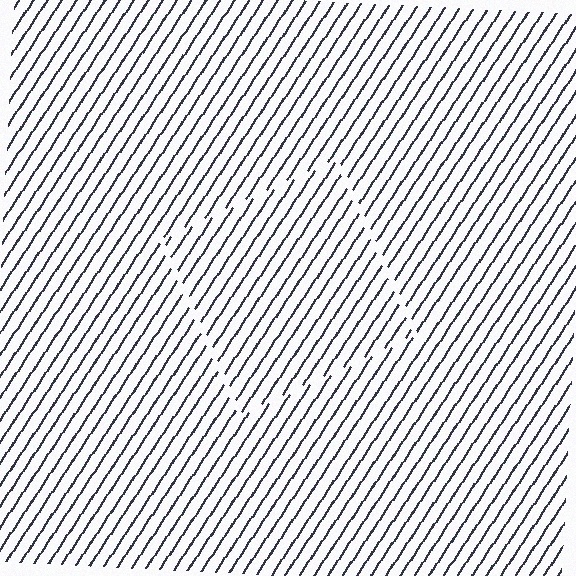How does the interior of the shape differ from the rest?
The interior of the shape contains the same grating, shifted by half a period — the contour is defined by the phase discontinuity where line-ends from the inner and outer gratings abut.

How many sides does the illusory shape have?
4 sides — the line-ends trace a square.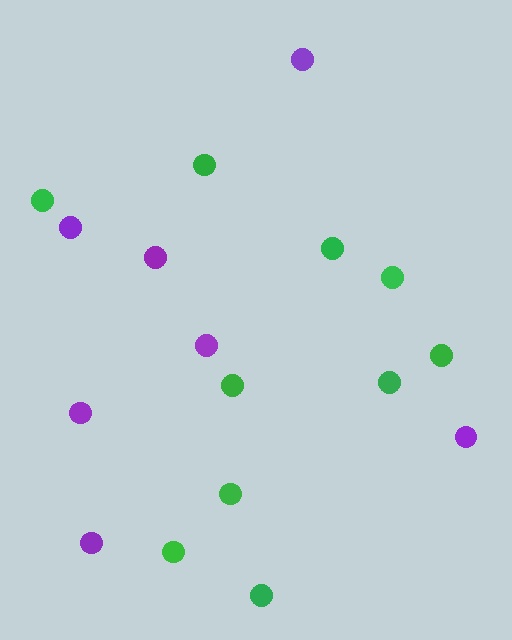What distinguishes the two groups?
There are 2 groups: one group of green circles (10) and one group of purple circles (7).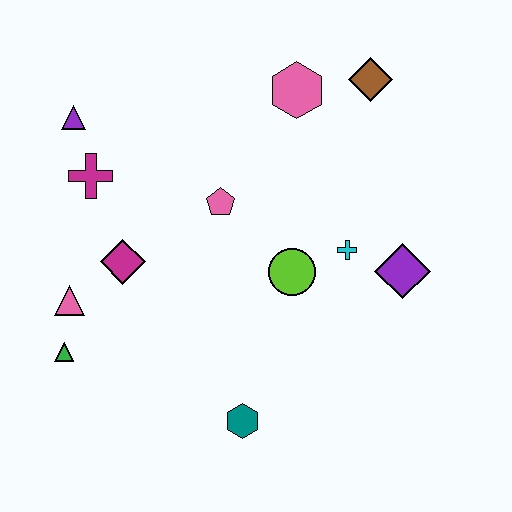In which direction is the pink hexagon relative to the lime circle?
The pink hexagon is above the lime circle.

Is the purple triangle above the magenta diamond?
Yes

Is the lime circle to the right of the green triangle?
Yes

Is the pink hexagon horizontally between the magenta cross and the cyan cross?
Yes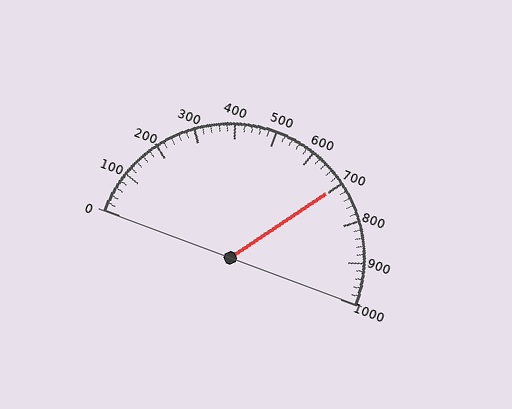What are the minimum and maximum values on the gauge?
The gauge ranges from 0 to 1000.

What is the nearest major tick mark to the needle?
The nearest major tick mark is 700.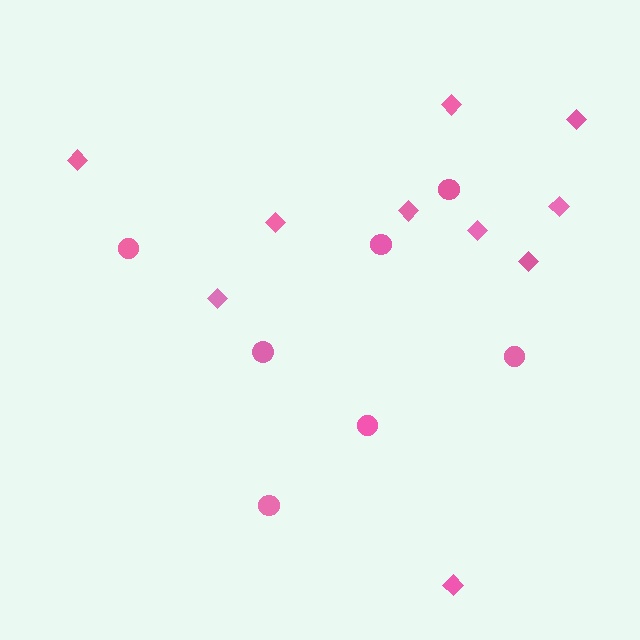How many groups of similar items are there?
There are 2 groups: one group of circles (7) and one group of diamonds (10).